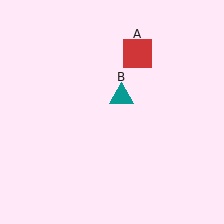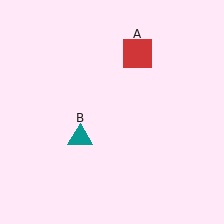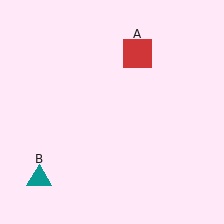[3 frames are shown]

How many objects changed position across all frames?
1 object changed position: teal triangle (object B).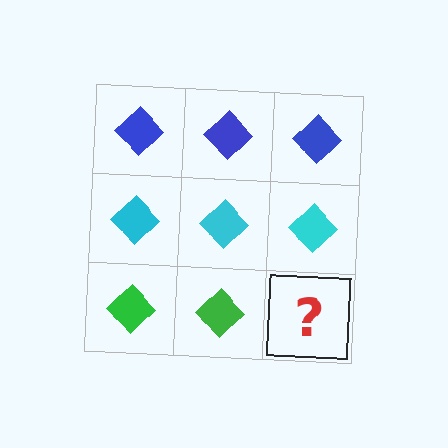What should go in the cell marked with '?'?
The missing cell should contain a green diamond.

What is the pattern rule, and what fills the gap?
The rule is that each row has a consistent color. The gap should be filled with a green diamond.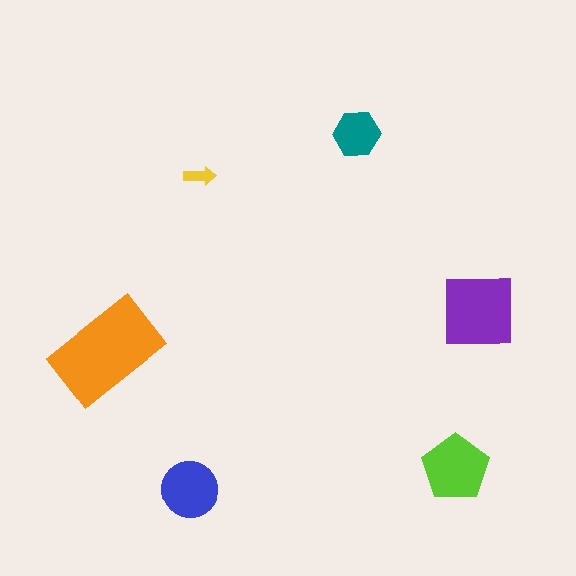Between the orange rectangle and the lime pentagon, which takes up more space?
The orange rectangle.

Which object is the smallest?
The yellow arrow.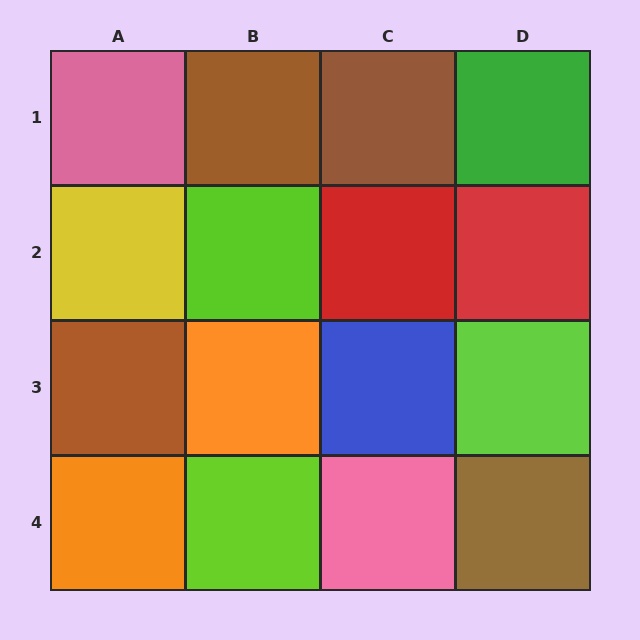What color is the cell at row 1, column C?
Brown.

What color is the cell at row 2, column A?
Yellow.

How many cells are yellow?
1 cell is yellow.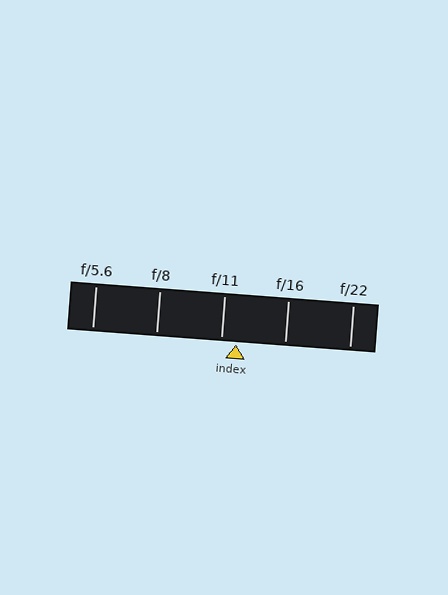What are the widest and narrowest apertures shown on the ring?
The widest aperture shown is f/5.6 and the narrowest is f/22.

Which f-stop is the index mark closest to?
The index mark is closest to f/11.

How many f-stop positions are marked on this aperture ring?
There are 5 f-stop positions marked.